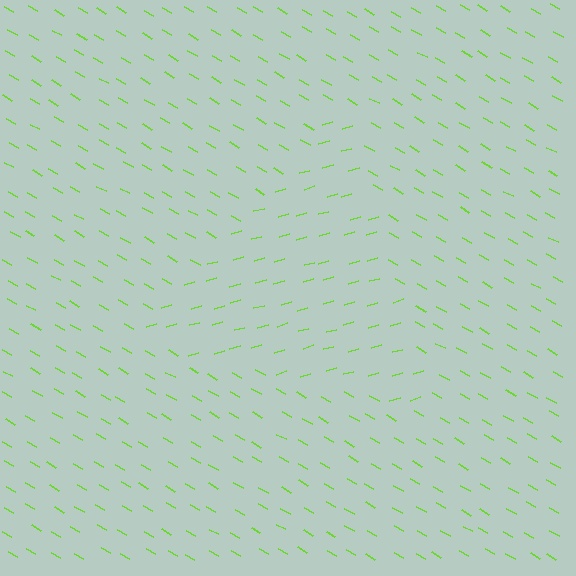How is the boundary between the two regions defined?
The boundary is defined purely by a change in line orientation (approximately 45 degrees difference). All lines are the same color and thickness.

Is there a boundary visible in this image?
Yes, there is a texture boundary formed by a change in line orientation.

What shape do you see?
I see a triangle.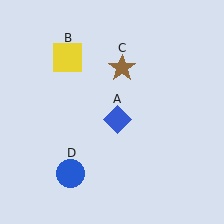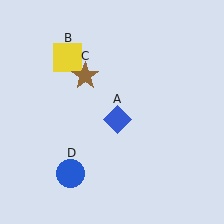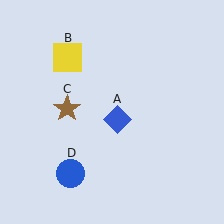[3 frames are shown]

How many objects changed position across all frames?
1 object changed position: brown star (object C).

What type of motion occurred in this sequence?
The brown star (object C) rotated counterclockwise around the center of the scene.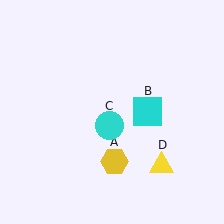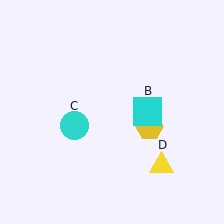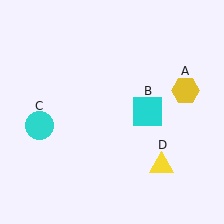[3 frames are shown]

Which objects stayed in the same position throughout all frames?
Cyan square (object B) and yellow triangle (object D) remained stationary.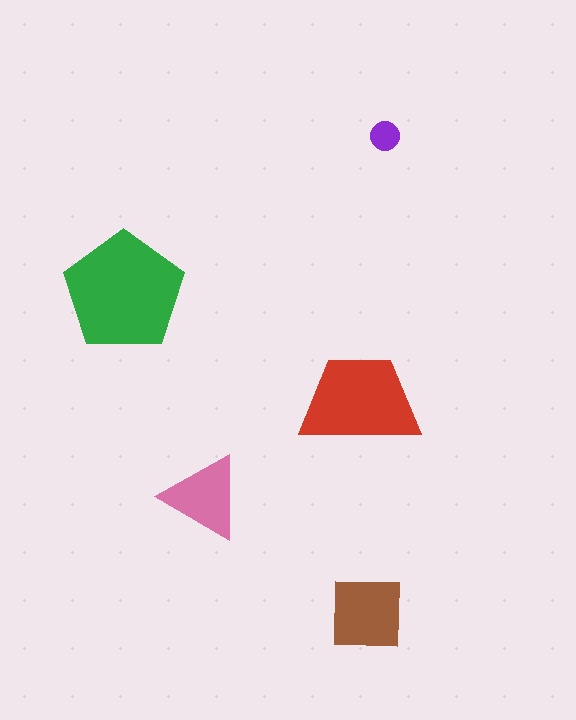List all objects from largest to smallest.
The green pentagon, the red trapezoid, the brown square, the pink triangle, the purple circle.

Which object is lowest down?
The brown square is bottommost.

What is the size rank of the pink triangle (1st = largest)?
4th.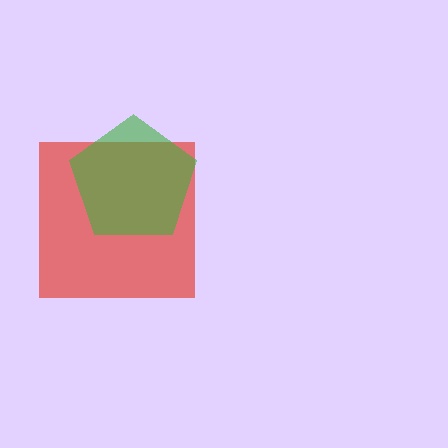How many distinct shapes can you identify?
There are 2 distinct shapes: a red square, a green pentagon.